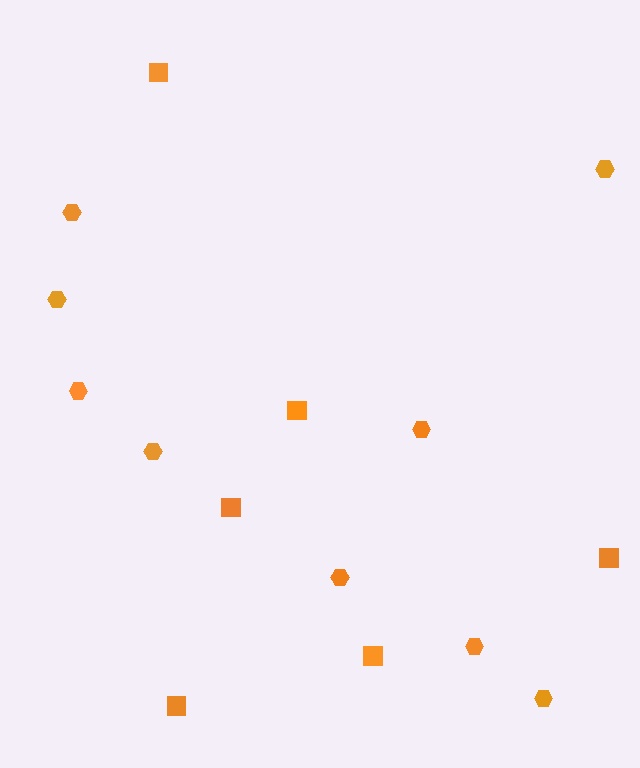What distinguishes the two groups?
There are 2 groups: one group of squares (6) and one group of hexagons (9).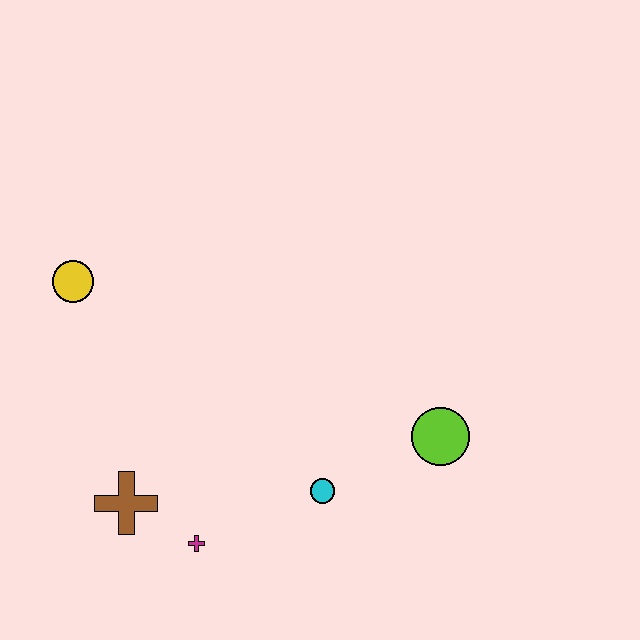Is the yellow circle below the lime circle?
No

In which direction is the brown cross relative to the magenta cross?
The brown cross is to the left of the magenta cross.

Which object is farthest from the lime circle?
The yellow circle is farthest from the lime circle.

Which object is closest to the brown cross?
The magenta cross is closest to the brown cross.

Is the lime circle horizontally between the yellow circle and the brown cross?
No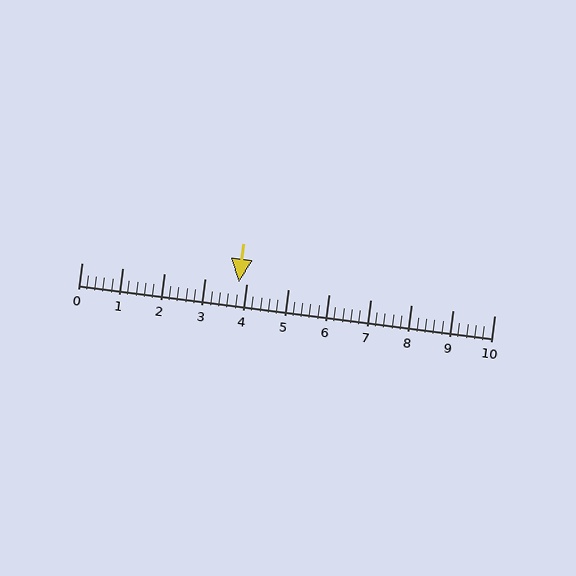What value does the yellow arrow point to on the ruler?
The yellow arrow points to approximately 3.8.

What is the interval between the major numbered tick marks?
The major tick marks are spaced 1 units apart.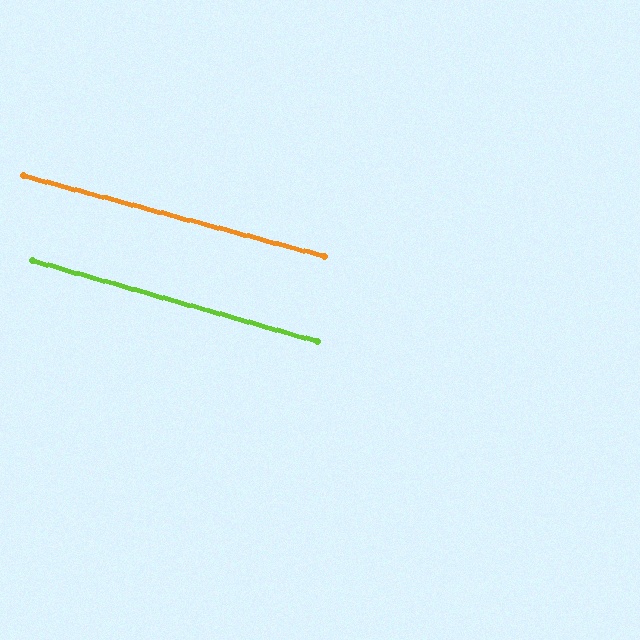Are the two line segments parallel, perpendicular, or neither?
Parallel — their directions differ by only 0.7°.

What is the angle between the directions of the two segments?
Approximately 1 degree.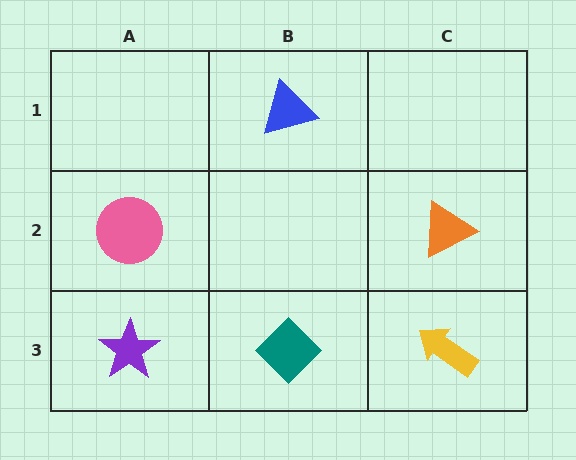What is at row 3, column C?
A yellow arrow.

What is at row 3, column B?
A teal diamond.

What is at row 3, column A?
A purple star.